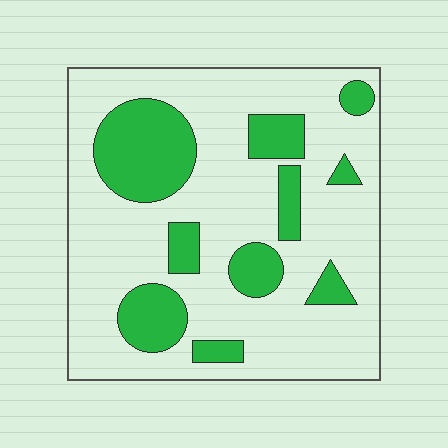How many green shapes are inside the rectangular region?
10.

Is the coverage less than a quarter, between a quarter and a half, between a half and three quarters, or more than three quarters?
Between a quarter and a half.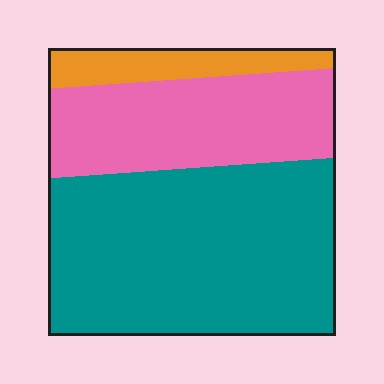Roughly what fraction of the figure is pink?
Pink takes up about one third (1/3) of the figure.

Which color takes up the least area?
Orange, at roughly 10%.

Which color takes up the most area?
Teal, at roughly 60%.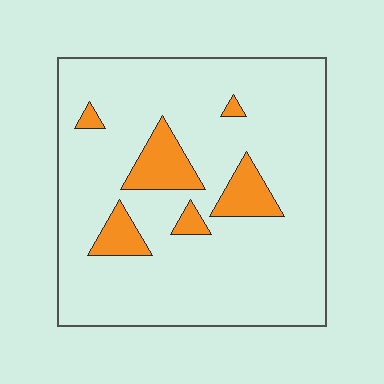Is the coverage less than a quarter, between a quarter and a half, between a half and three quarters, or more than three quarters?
Less than a quarter.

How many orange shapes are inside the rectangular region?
6.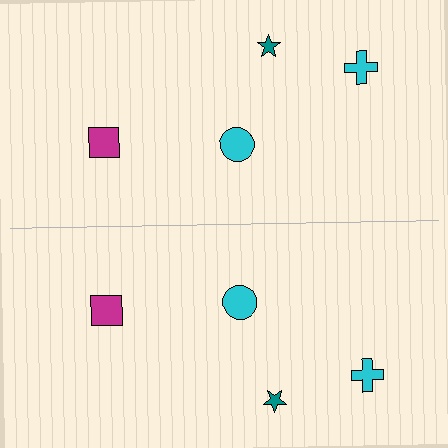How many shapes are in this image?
There are 8 shapes in this image.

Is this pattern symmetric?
Yes, this pattern has bilateral (reflection) symmetry.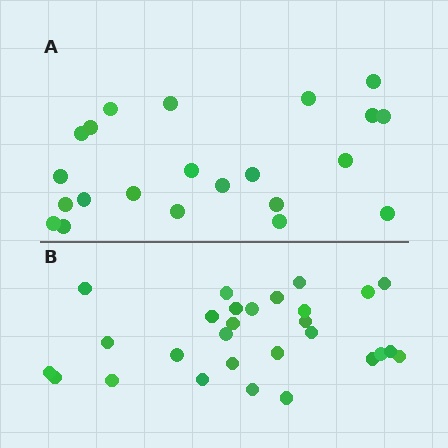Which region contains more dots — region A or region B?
Region B (the bottom region) has more dots.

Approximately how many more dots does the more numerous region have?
Region B has about 6 more dots than region A.